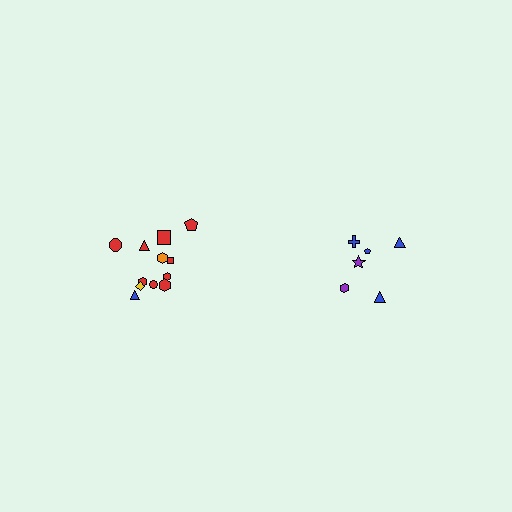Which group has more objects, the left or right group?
The left group.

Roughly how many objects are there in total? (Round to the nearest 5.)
Roughly 20 objects in total.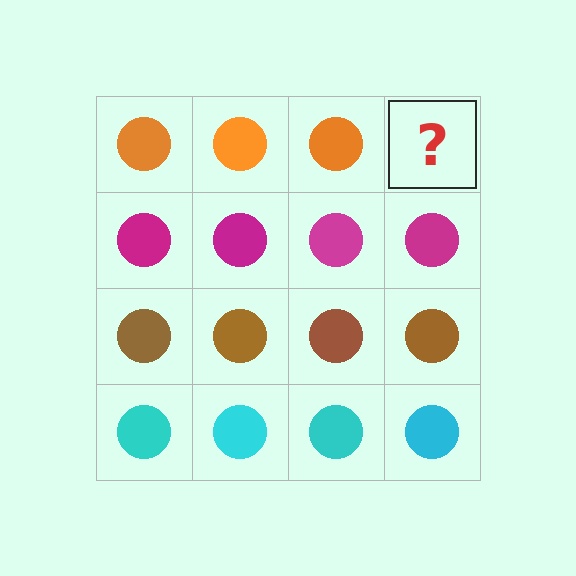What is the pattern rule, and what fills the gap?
The rule is that each row has a consistent color. The gap should be filled with an orange circle.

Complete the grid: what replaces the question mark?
The question mark should be replaced with an orange circle.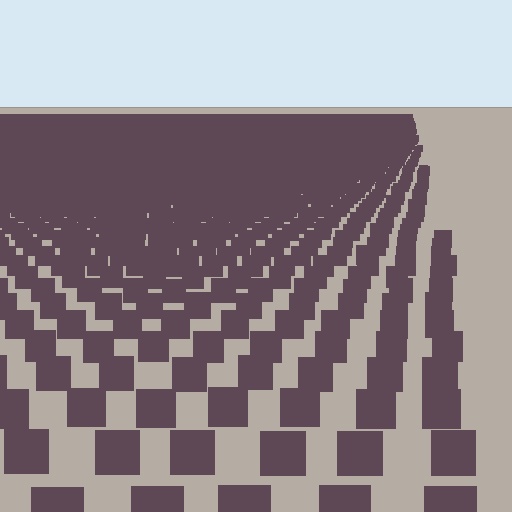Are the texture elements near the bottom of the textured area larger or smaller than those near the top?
Larger. Near the bottom, elements are closer to the viewer and appear at a bigger on-screen size.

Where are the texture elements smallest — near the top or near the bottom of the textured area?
Near the top.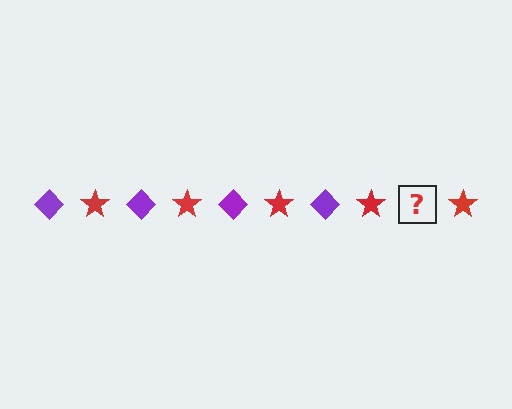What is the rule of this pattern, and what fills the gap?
The rule is that the pattern alternates between purple diamond and red star. The gap should be filled with a purple diamond.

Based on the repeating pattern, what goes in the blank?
The blank should be a purple diamond.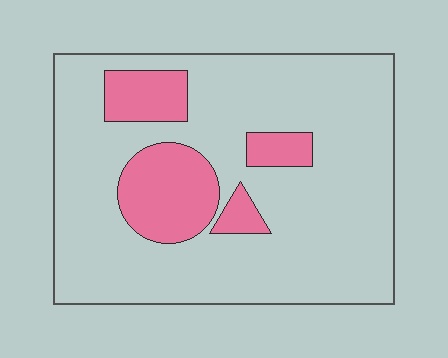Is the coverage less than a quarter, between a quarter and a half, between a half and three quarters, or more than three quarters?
Less than a quarter.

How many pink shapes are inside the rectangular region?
4.